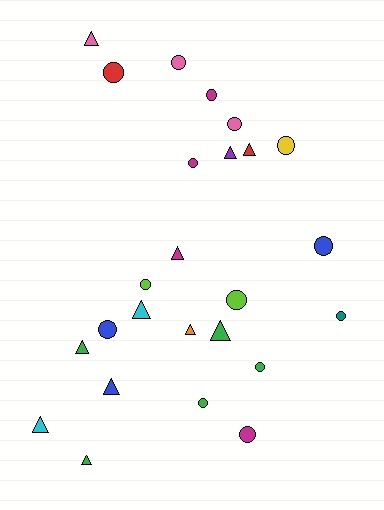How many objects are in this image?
There are 25 objects.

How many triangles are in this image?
There are 11 triangles.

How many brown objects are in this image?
There are no brown objects.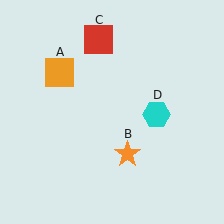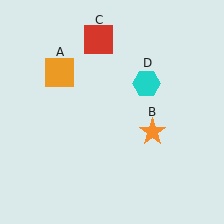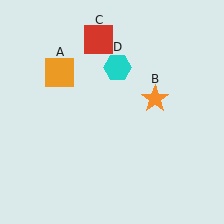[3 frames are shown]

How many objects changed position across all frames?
2 objects changed position: orange star (object B), cyan hexagon (object D).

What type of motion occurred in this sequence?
The orange star (object B), cyan hexagon (object D) rotated counterclockwise around the center of the scene.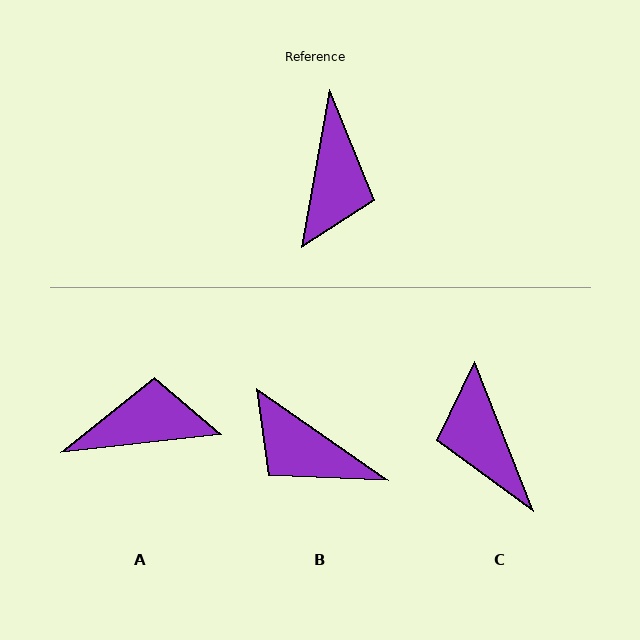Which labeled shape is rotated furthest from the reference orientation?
C, about 149 degrees away.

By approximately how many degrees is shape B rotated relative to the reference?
Approximately 115 degrees clockwise.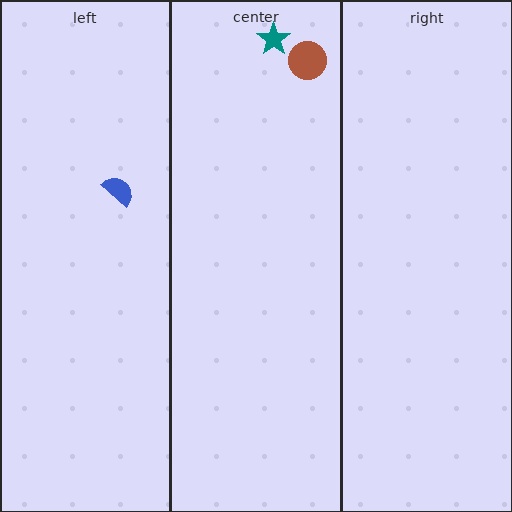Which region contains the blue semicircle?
The left region.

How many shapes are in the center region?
2.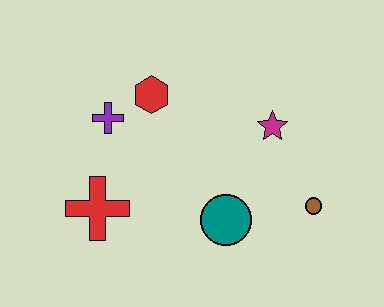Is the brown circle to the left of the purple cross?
No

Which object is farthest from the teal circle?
The purple cross is farthest from the teal circle.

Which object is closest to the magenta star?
The brown circle is closest to the magenta star.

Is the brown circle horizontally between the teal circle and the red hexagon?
No